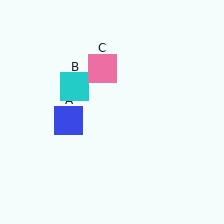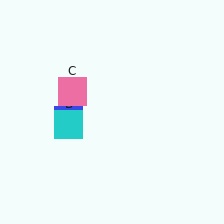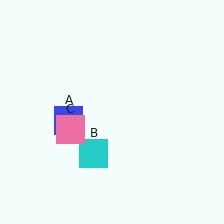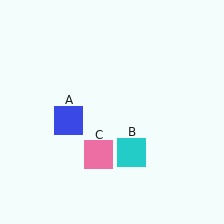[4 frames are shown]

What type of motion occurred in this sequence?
The cyan square (object B), pink square (object C) rotated counterclockwise around the center of the scene.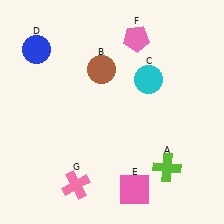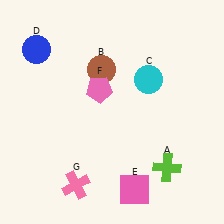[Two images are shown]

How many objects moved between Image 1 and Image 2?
1 object moved between the two images.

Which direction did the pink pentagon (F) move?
The pink pentagon (F) moved down.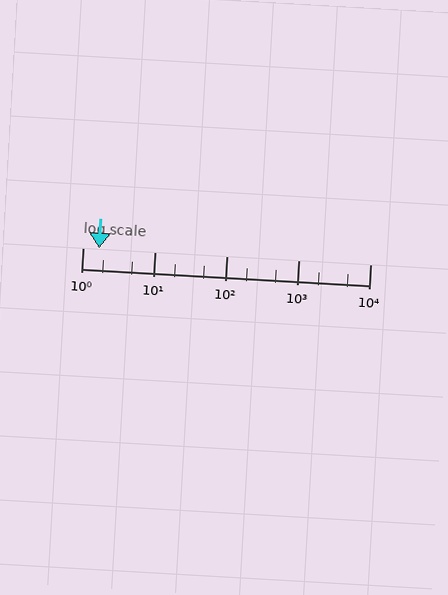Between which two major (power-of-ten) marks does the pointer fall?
The pointer is between 1 and 10.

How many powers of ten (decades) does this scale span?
The scale spans 4 decades, from 1 to 10000.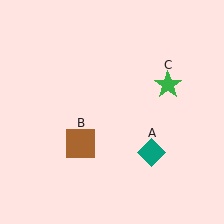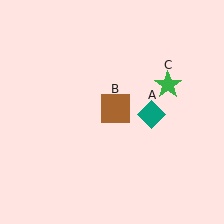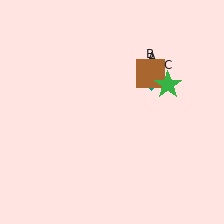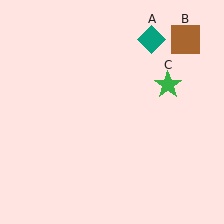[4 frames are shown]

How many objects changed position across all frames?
2 objects changed position: teal diamond (object A), brown square (object B).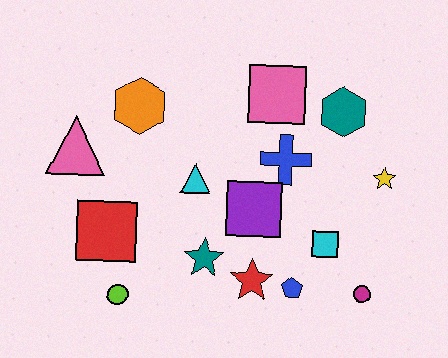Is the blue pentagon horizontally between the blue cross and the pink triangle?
No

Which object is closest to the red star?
The blue pentagon is closest to the red star.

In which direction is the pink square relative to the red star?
The pink square is above the red star.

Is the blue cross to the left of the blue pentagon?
Yes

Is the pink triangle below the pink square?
Yes